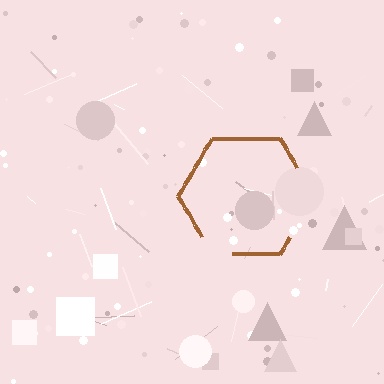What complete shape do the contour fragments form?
The contour fragments form a hexagon.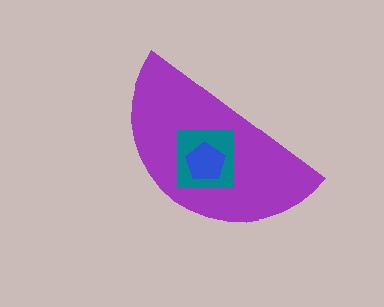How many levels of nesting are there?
3.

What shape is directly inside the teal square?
The blue pentagon.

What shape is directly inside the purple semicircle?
The teal square.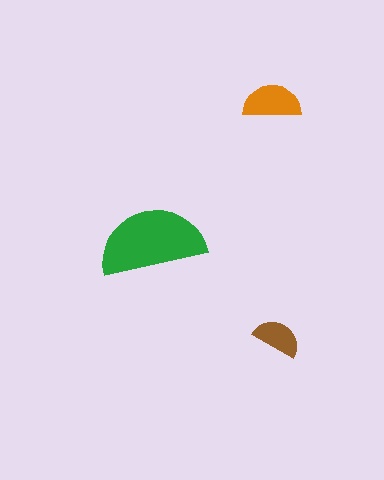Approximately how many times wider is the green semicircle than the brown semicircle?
About 2 times wider.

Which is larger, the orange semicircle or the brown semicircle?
The orange one.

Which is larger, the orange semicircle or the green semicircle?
The green one.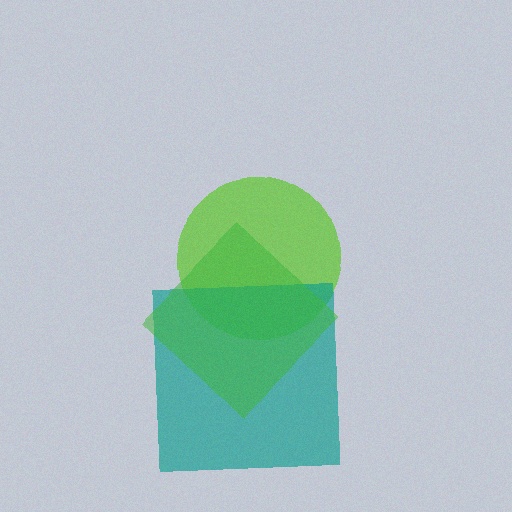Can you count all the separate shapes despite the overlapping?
Yes, there are 3 separate shapes.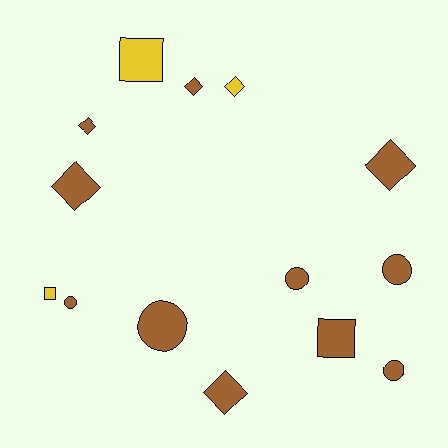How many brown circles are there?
There are 5 brown circles.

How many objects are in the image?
There are 14 objects.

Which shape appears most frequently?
Diamond, with 6 objects.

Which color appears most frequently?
Brown, with 11 objects.